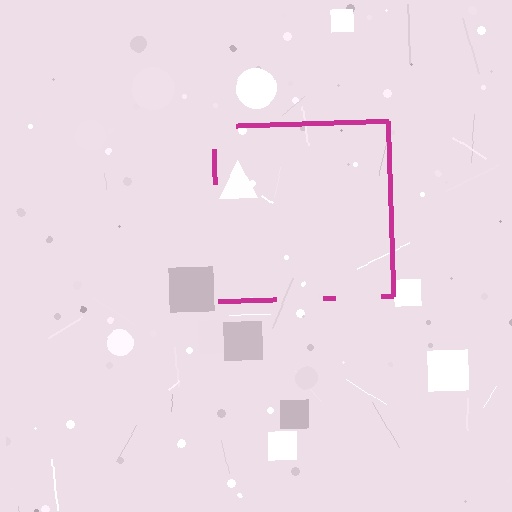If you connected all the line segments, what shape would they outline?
They would outline a square.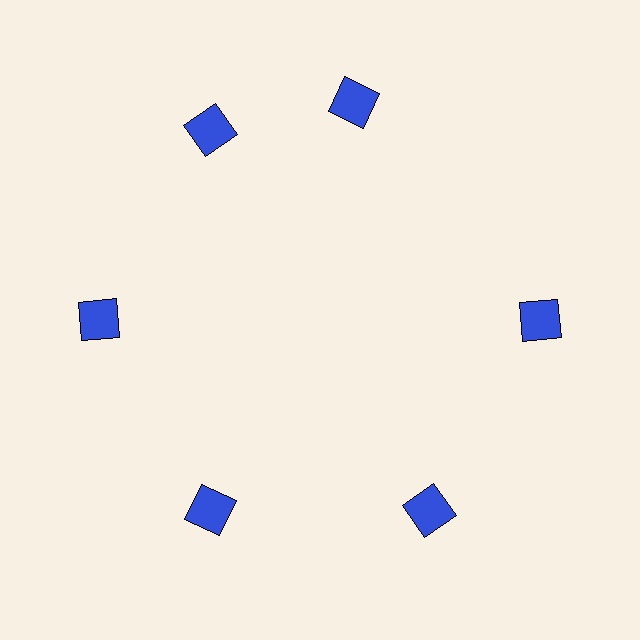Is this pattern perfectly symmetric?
No. The 6 blue squares are arranged in a ring, but one element near the 1 o'clock position is rotated out of alignment along the ring, breaking the 6-fold rotational symmetry.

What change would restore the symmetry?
The symmetry would be restored by rotating it back into even spacing with its neighbors so that all 6 squares sit at equal angles and equal distance from the center.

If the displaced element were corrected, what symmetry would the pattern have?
It would have 6-fold rotational symmetry — the pattern would map onto itself every 60 degrees.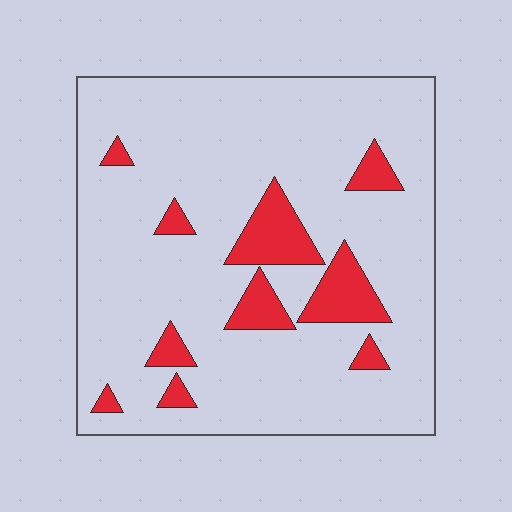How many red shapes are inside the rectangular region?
10.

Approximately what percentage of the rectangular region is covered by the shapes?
Approximately 15%.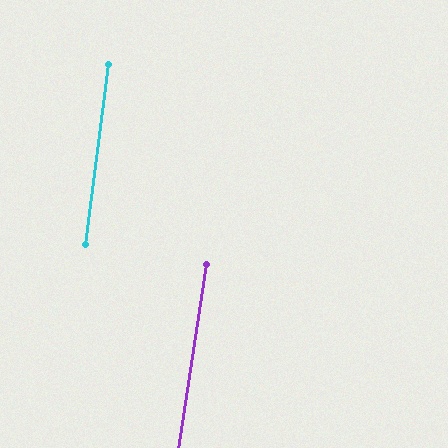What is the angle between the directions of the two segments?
Approximately 2 degrees.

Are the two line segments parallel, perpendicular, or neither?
Parallel — their directions differ by only 1.7°.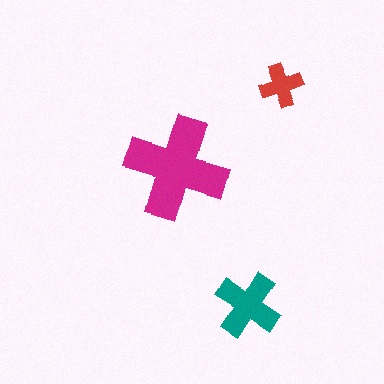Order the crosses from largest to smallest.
the magenta one, the teal one, the red one.